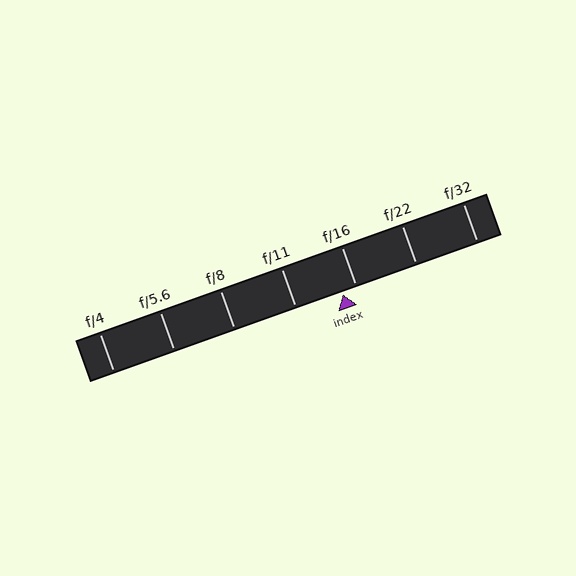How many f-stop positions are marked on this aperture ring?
There are 7 f-stop positions marked.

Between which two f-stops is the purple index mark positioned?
The index mark is between f/11 and f/16.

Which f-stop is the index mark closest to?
The index mark is closest to f/16.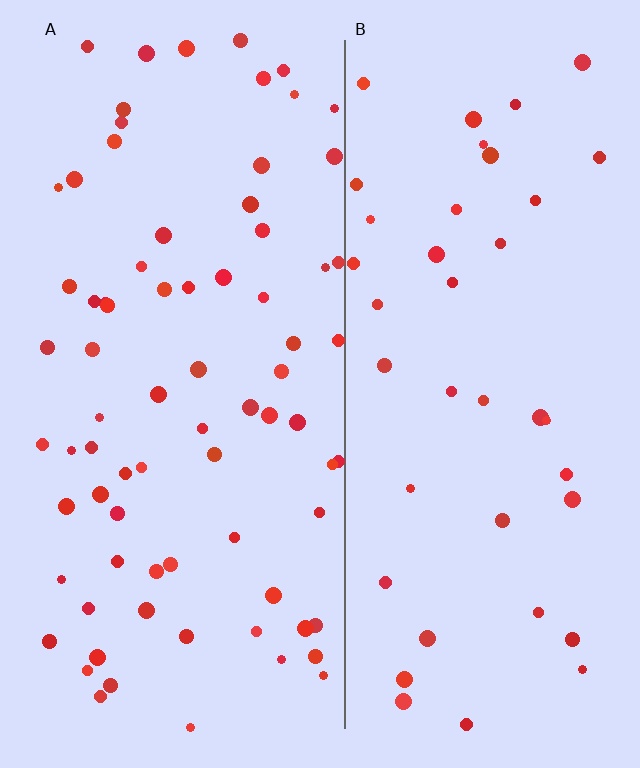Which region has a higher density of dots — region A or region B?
A (the left).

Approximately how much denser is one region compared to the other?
Approximately 1.9× — region A over region B.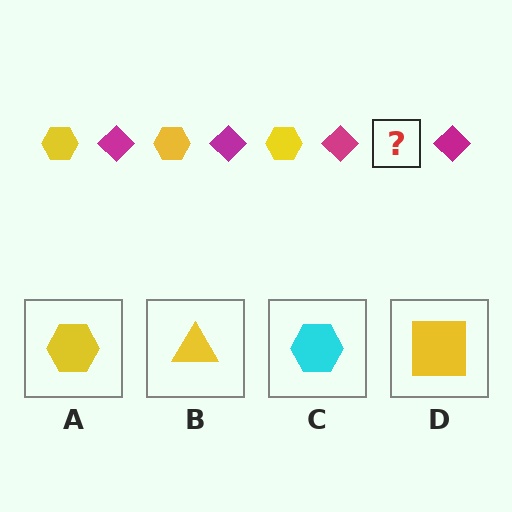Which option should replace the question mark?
Option A.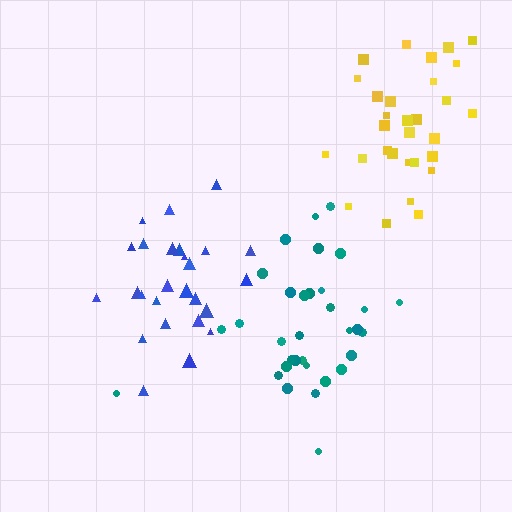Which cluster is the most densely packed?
Yellow.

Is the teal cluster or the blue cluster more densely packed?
Blue.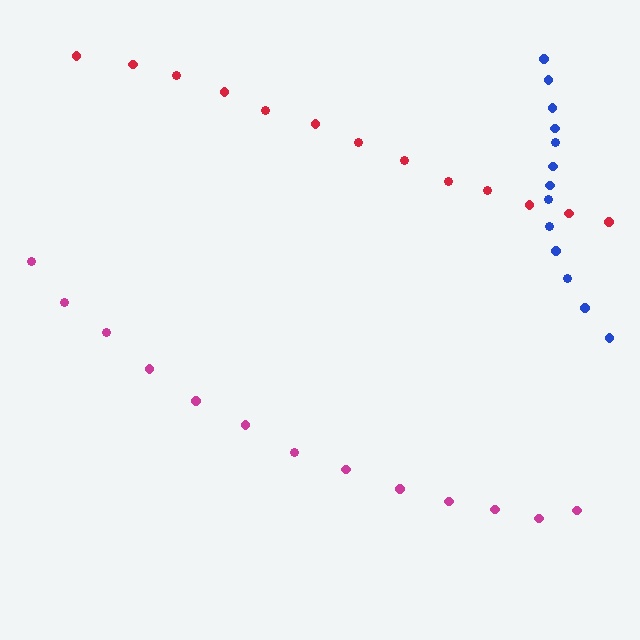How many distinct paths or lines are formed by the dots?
There are 3 distinct paths.